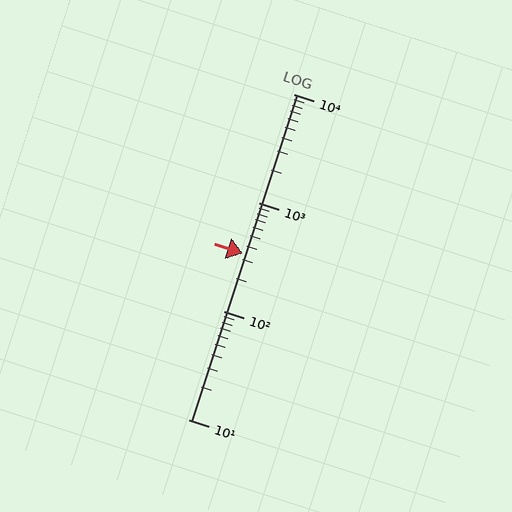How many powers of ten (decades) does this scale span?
The scale spans 3 decades, from 10 to 10000.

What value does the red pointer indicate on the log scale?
The pointer indicates approximately 340.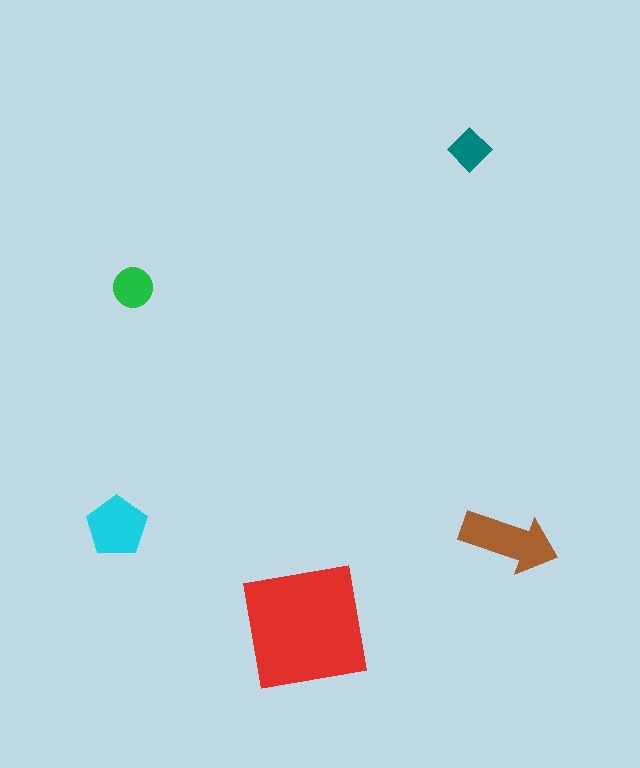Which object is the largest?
The red square.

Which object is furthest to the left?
The cyan pentagon is leftmost.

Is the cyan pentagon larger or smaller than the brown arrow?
Smaller.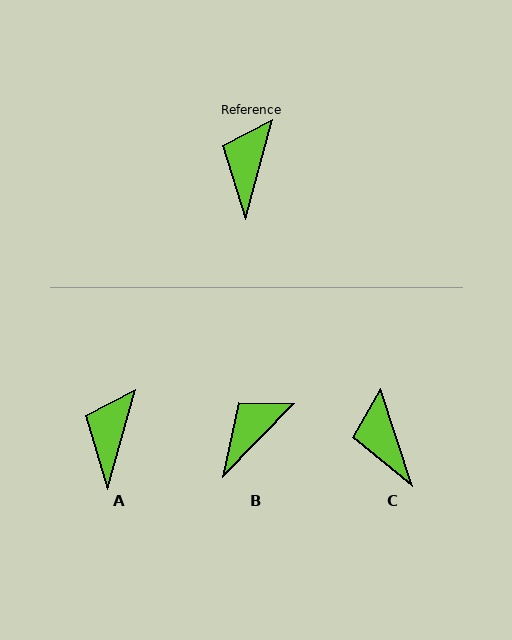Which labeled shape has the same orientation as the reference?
A.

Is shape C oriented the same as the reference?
No, it is off by about 33 degrees.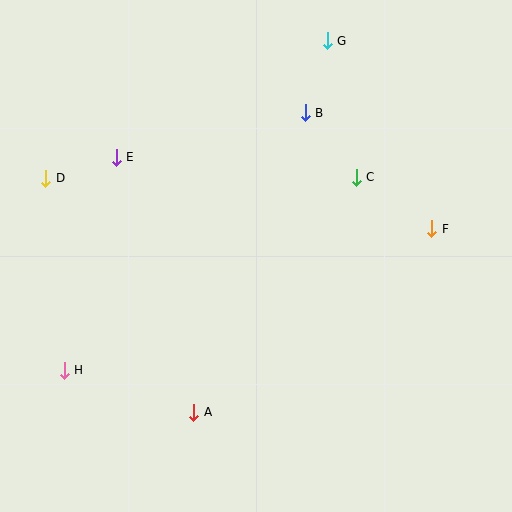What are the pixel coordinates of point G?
Point G is at (327, 41).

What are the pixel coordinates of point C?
Point C is at (356, 177).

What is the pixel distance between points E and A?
The distance between E and A is 267 pixels.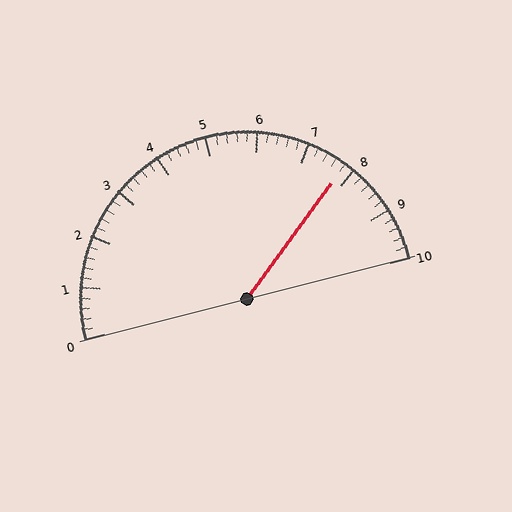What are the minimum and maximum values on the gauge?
The gauge ranges from 0 to 10.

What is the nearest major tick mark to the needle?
The nearest major tick mark is 8.